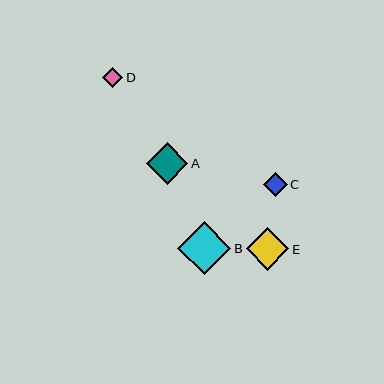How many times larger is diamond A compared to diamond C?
Diamond A is approximately 1.8 times the size of diamond C.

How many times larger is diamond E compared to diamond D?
Diamond E is approximately 2.1 times the size of diamond D.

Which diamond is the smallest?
Diamond D is the smallest with a size of approximately 20 pixels.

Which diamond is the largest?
Diamond B is the largest with a size of approximately 53 pixels.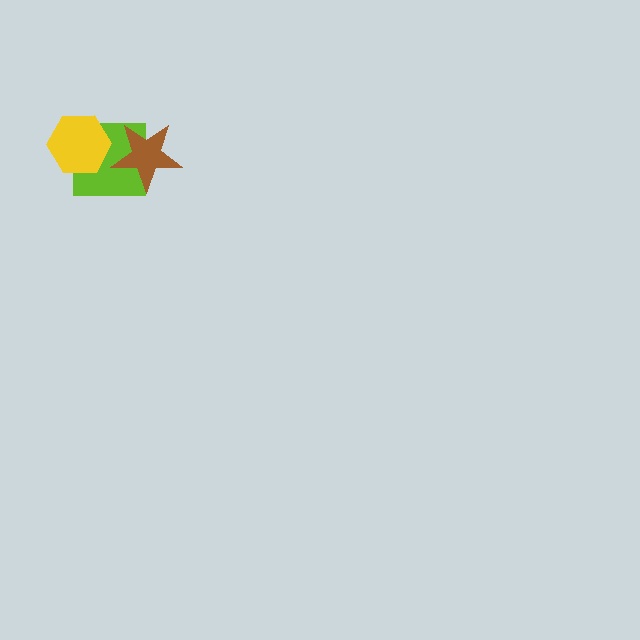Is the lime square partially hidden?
Yes, it is partially covered by another shape.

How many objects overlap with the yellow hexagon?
1 object overlaps with the yellow hexagon.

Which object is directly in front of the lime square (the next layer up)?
The yellow hexagon is directly in front of the lime square.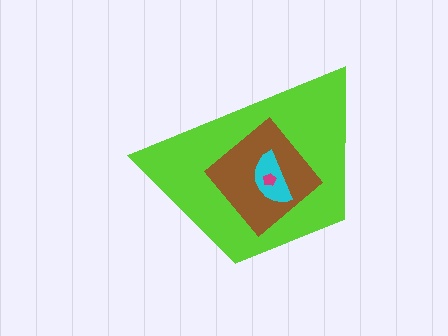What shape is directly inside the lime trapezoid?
The brown diamond.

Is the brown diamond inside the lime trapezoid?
Yes.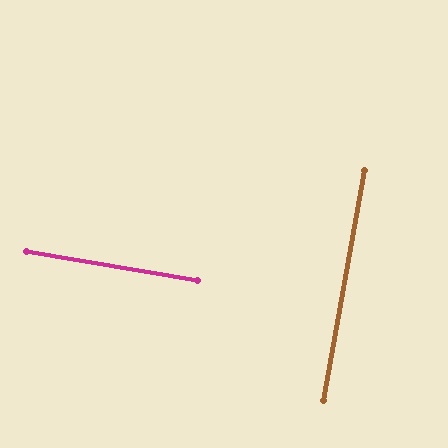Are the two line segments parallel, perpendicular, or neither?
Perpendicular — they meet at approximately 90°.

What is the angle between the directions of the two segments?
Approximately 90 degrees.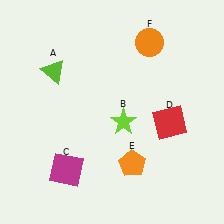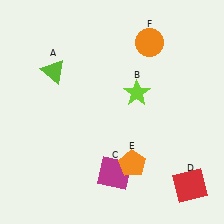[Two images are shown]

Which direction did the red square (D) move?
The red square (D) moved down.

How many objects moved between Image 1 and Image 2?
3 objects moved between the two images.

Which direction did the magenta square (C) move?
The magenta square (C) moved right.